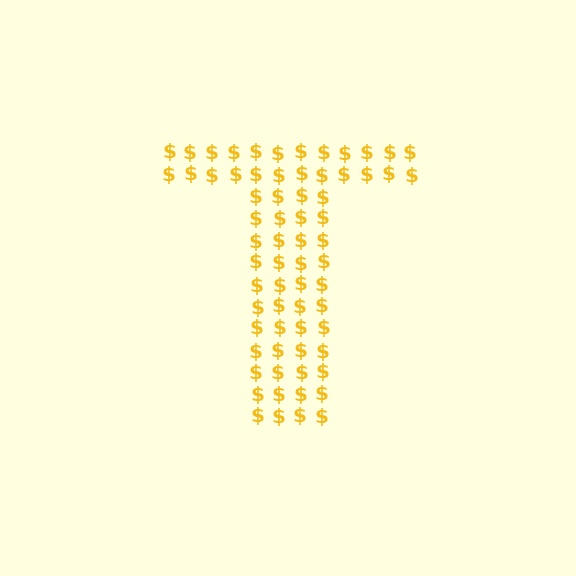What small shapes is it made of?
It is made of small dollar signs.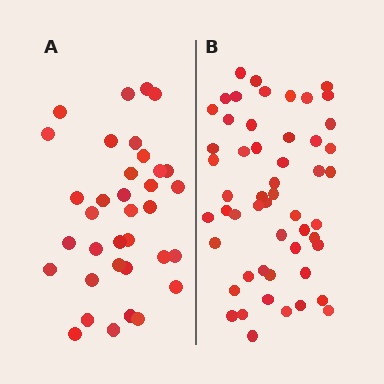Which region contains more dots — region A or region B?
Region B (the right region) has more dots.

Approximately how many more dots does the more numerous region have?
Region B has approximately 20 more dots than region A.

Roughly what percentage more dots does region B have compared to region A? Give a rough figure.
About 50% more.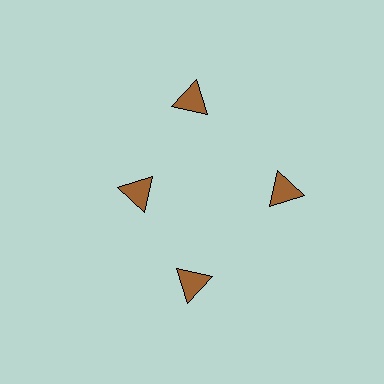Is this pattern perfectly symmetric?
No. The 4 brown triangles are arranged in a ring, but one element near the 9 o'clock position is pulled inward toward the center, breaking the 4-fold rotational symmetry.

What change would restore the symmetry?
The symmetry would be restored by moving it outward, back onto the ring so that all 4 triangles sit at equal angles and equal distance from the center.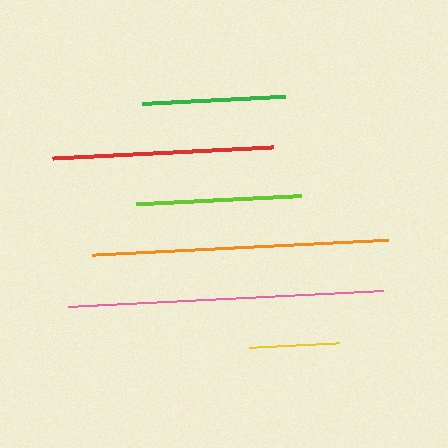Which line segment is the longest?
The pink line is the longest at approximately 315 pixels.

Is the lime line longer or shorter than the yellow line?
The lime line is longer than the yellow line.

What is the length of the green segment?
The green segment is approximately 142 pixels long.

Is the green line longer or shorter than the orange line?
The orange line is longer than the green line.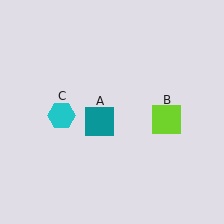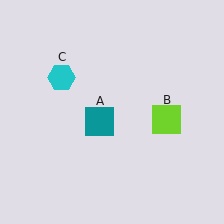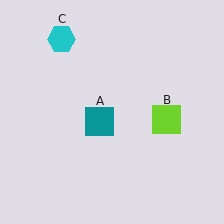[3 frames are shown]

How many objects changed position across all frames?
1 object changed position: cyan hexagon (object C).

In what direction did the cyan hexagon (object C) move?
The cyan hexagon (object C) moved up.